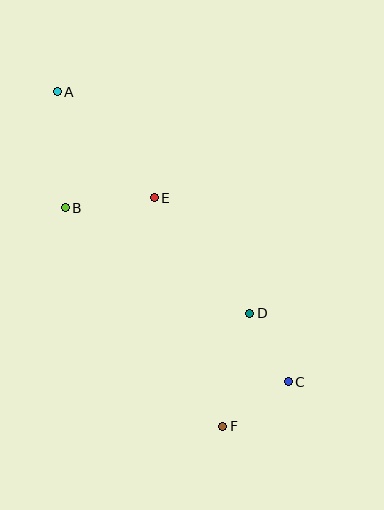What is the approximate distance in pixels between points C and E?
The distance between C and E is approximately 228 pixels.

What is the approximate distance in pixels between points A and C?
The distance between A and C is approximately 371 pixels.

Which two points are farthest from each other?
Points A and F are farthest from each other.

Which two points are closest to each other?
Points C and D are closest to each other.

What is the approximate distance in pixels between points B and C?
The distance between B and C is approximately 283 pixels.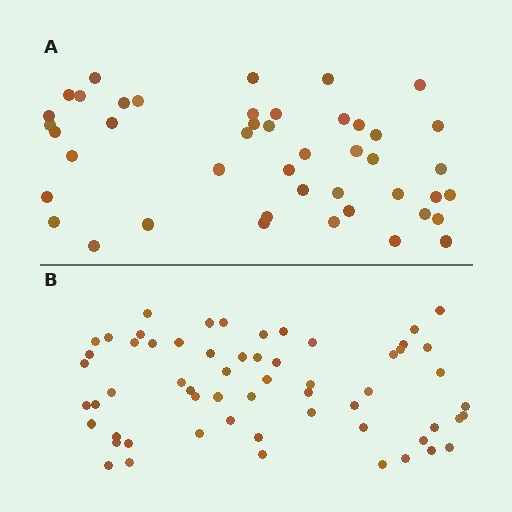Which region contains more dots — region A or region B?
Region B (the bottom region) has more dots.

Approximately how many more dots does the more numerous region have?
Region B has approximately 15 more dots than region A.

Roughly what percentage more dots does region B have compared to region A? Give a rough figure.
About 35% more.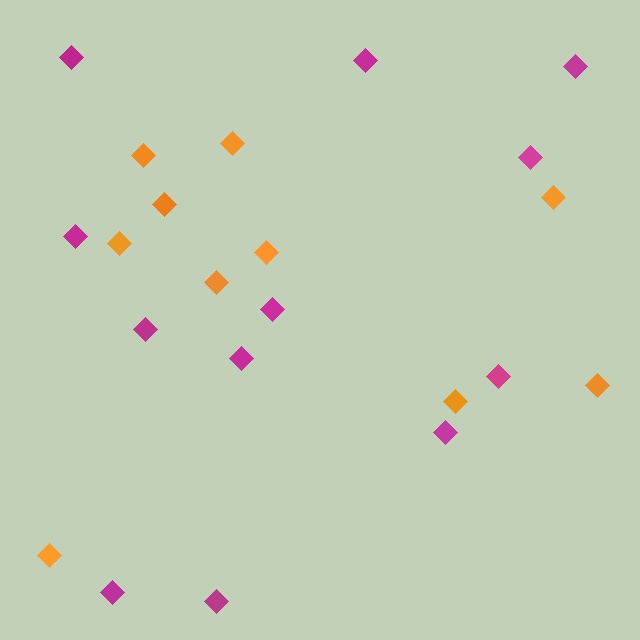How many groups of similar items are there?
There are 2 groups: one group of orange diamonds (10) and one group of magenta diamonds (12).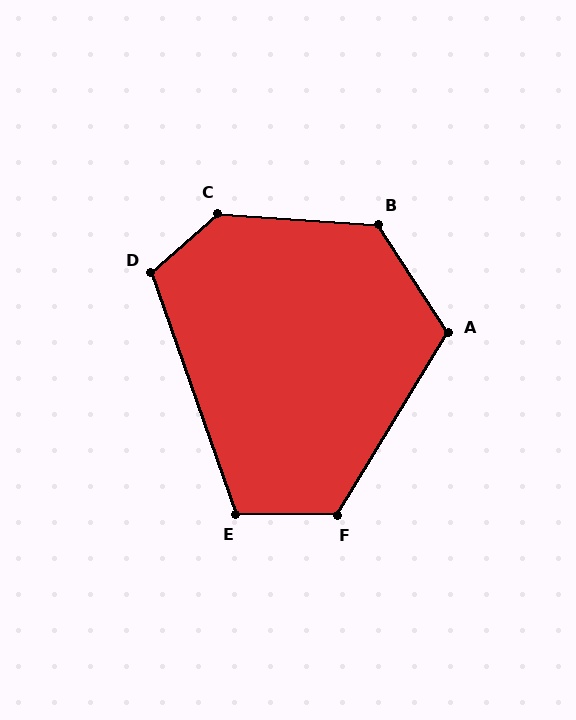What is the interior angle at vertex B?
Approximately 127 degrees (obtuse).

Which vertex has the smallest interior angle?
E, at approximately 110 degrees.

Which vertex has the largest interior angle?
C, at approximately 134 degrees.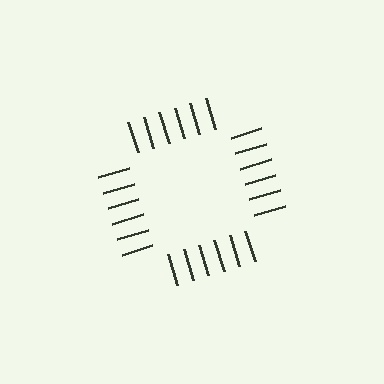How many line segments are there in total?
24 — 6 along each of the 4 edges.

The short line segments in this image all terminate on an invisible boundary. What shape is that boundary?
An illusory square — the line segments terminate on its edges but no continuous stroke is drawn.